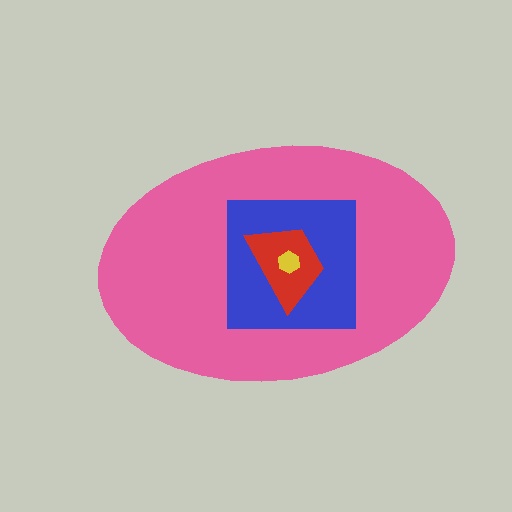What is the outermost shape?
The pink ellipse.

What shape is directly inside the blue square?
The red trapezoid.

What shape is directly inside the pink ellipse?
The blue square.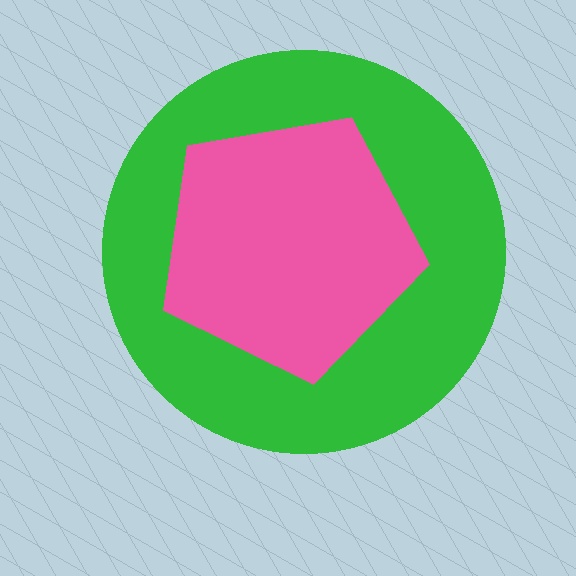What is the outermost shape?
The green circle.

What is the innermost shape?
The pink pentagon.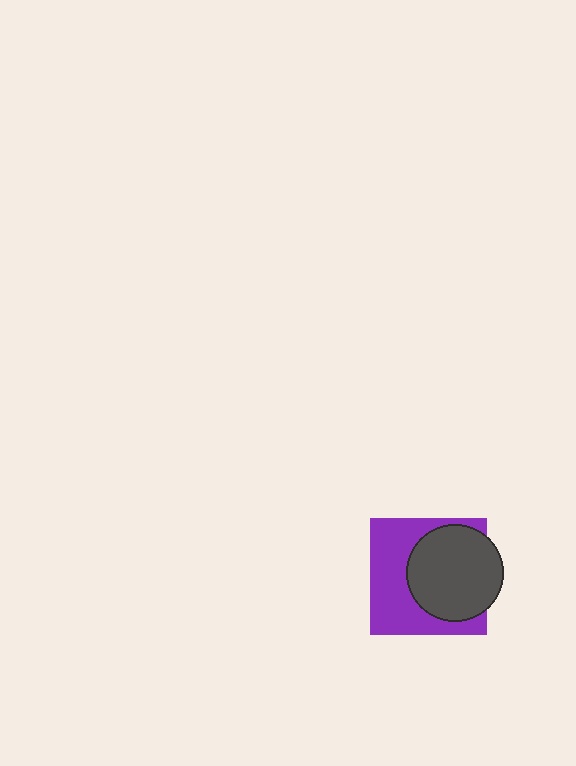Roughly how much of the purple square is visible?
About half of it is visible (roughly 52%).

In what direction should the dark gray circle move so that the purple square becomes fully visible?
The dark gray circle should move right. That is the shortest direction to clear the overlap and leave the purple square fully visible.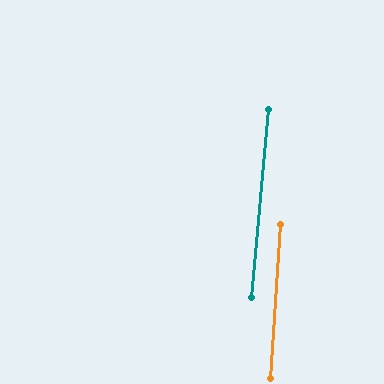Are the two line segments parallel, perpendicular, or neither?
Parallel — their directions differ by only 1.5°.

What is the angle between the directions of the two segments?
Approximately 1 degree.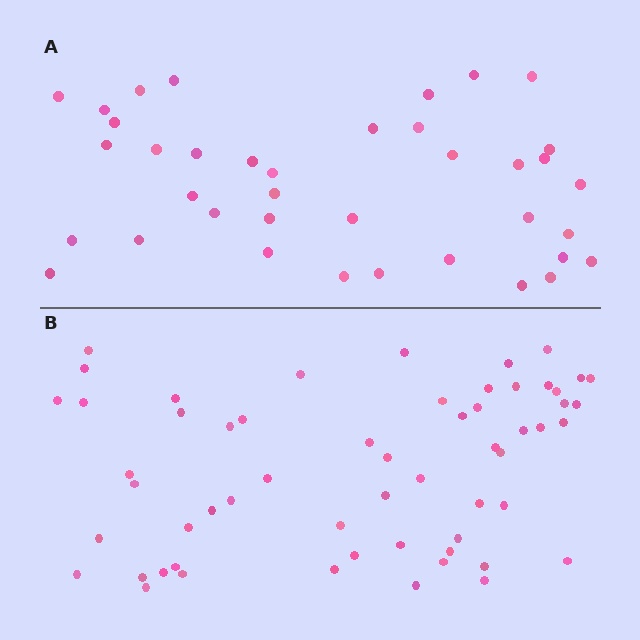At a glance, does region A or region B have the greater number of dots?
Region B (the bottom region) has more dots.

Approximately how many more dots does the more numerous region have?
Region B has approximately 20 more dots than region A.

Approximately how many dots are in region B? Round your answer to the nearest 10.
About 60 dots. (The exact count is 58, which rounds to 60.)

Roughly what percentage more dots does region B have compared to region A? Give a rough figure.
About 55% more.